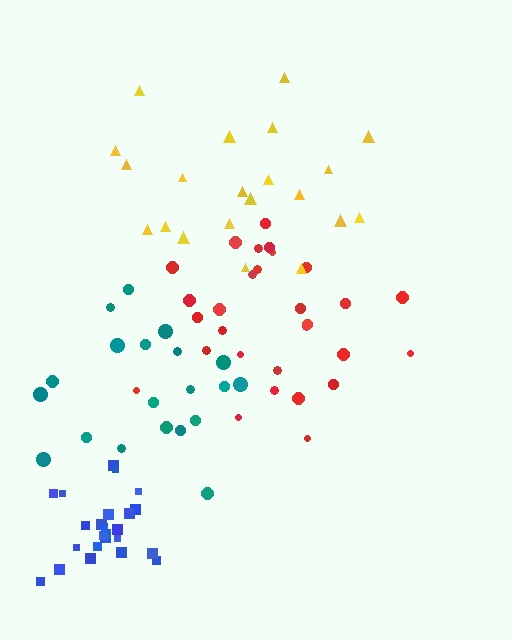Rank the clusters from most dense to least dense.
blue, red, yellow, teal.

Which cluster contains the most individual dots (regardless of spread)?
Red (29).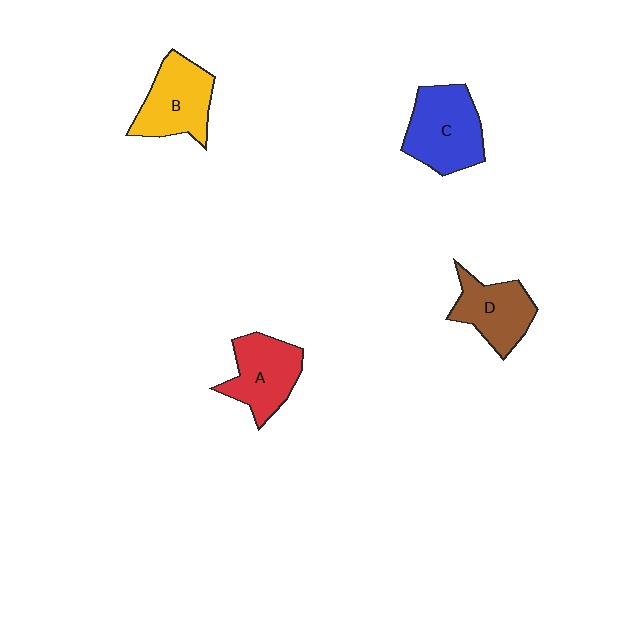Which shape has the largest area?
Shape C (blue).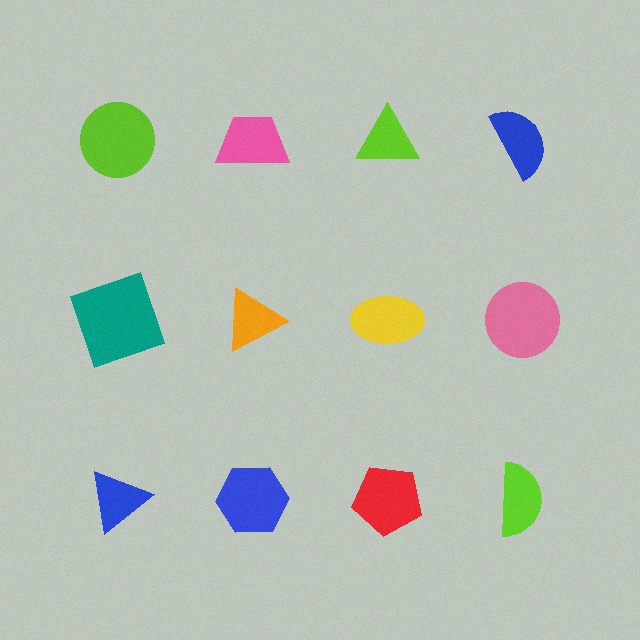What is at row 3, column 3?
A red pentagon.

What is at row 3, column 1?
A blue triangle.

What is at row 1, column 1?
A lime circle.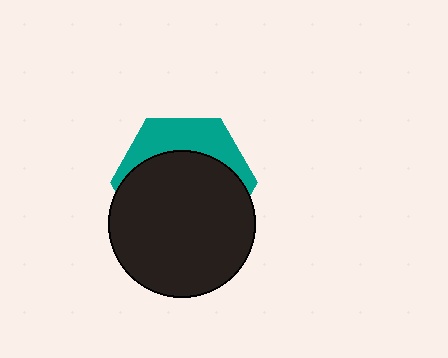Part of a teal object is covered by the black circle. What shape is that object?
It is a hexagon.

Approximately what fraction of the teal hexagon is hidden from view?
Roughly 68% of the teal hexagon is hidden behind the black circle.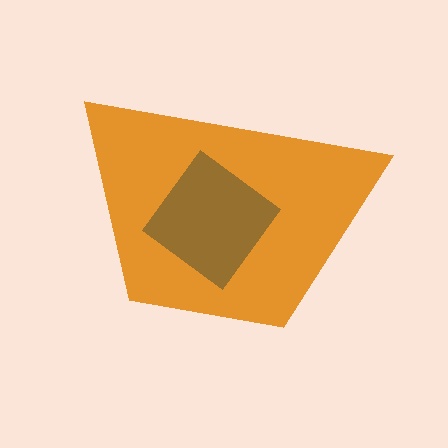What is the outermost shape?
The orange trapezoid.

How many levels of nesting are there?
2.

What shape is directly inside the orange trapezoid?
The brown diamond.